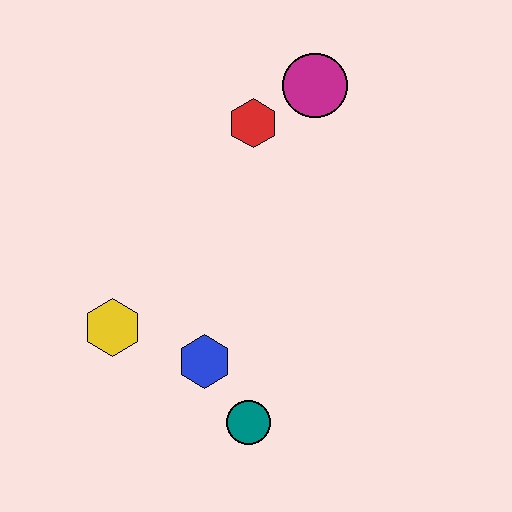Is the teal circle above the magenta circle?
No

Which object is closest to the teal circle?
The blue hexagon is closest to the teal circle.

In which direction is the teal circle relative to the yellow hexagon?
The teal circle is to the right of the yellow hexagon.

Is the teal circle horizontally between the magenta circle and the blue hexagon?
Yes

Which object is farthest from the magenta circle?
The teal circle is farthest from the magenta circle.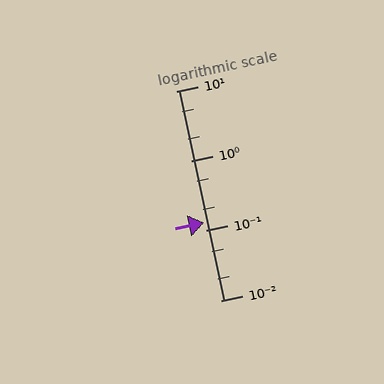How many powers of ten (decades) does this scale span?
The scale spans 3 decades, from 0.01 to 10.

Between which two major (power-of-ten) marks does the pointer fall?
The pointer is between 0.1 and 1.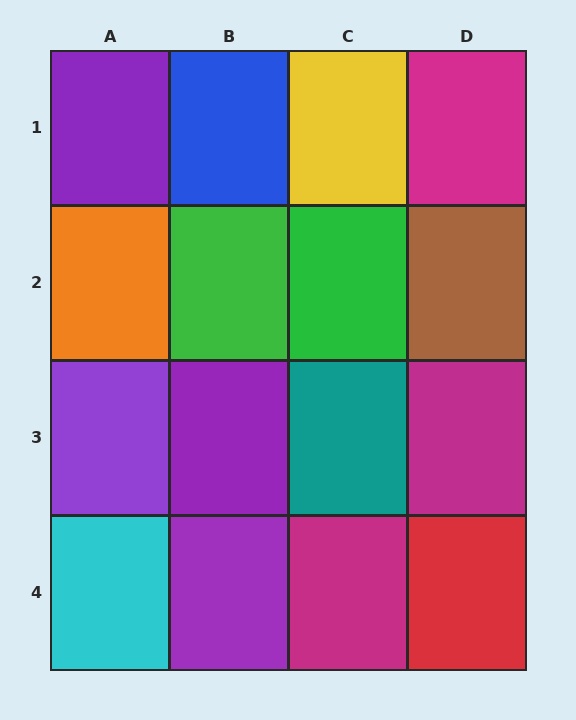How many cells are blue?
1 cell is blue.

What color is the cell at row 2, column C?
Green.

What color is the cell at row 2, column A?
Orange.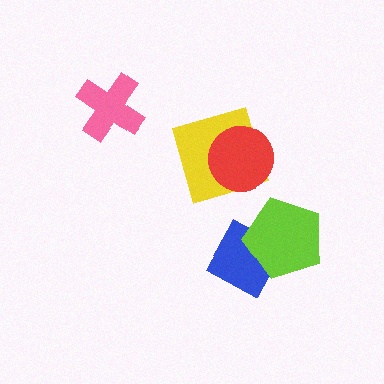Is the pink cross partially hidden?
No, no other shape covers it.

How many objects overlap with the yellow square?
1 object overlaps with the yellow square.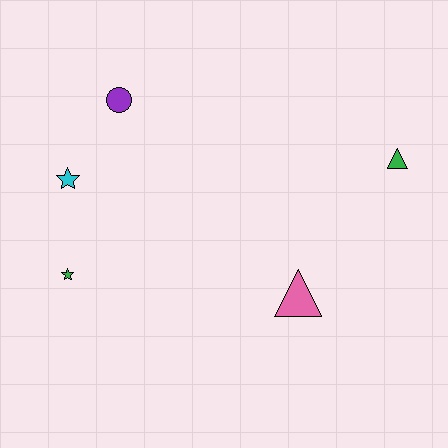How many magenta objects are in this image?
There are no magenta objects.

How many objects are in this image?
There are 5 objects.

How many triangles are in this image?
There are 2 triangles.